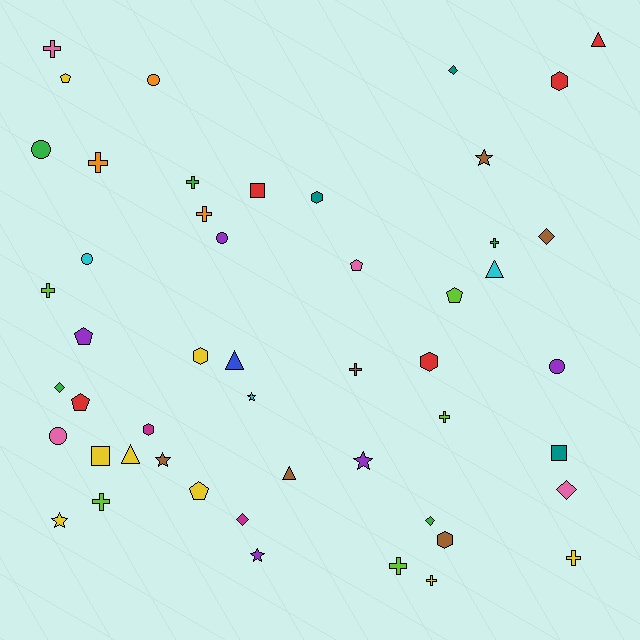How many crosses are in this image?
There are 12 crosses.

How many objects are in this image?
There are 50 objects.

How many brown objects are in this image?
There are 6 brown objects.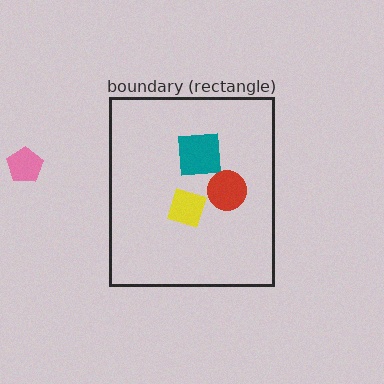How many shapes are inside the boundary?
4 inside, 1 outside.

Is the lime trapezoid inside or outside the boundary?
Inside.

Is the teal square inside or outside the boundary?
Inside.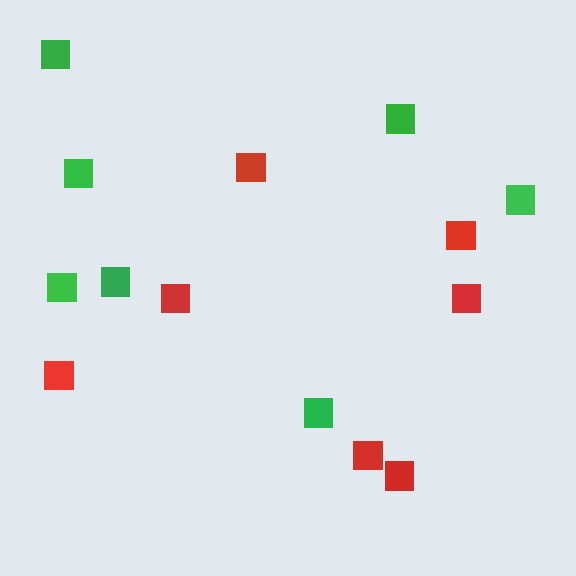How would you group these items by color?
There are 2 groups: one group of red squares (7) and one group of green squares (7).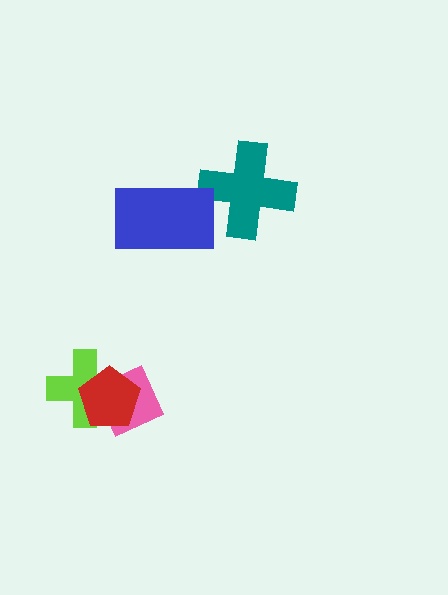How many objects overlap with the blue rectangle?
1 object overlaps with the blue rectangle.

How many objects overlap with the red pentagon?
2 objects overlap with the red pentagon.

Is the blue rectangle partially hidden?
No, no other shape covers it.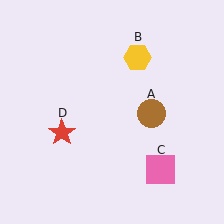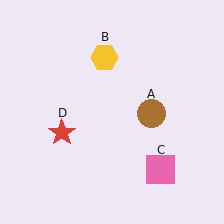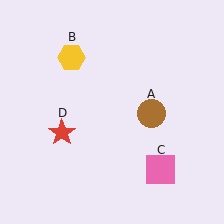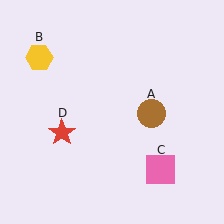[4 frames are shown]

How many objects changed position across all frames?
1 object changed position: yellow hexagon (object B).